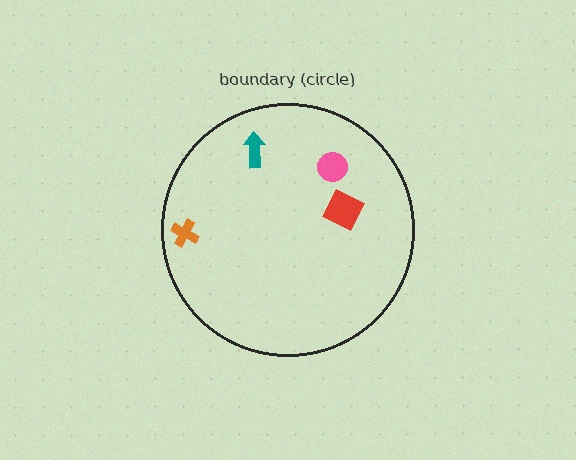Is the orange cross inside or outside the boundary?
Inside.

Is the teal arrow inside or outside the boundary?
Inside.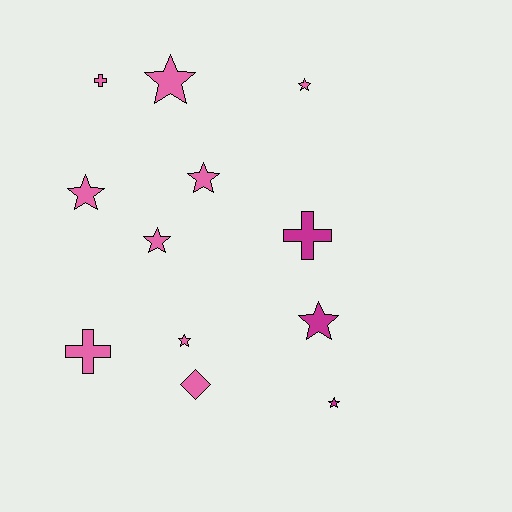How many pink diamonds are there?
There is 1 pink diamond.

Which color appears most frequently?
Pink, with 9 objects.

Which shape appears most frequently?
Star, with 8 objects.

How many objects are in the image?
There are 12 objects.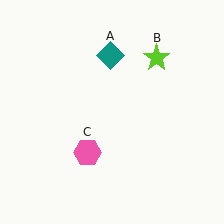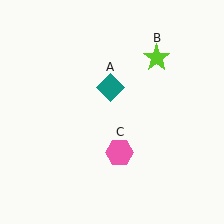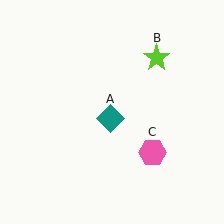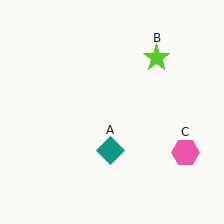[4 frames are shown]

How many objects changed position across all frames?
2 objects changed position: teal diamond (object A), pink hexagon (object C).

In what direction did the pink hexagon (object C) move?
The pink hexagon (object C) moved right.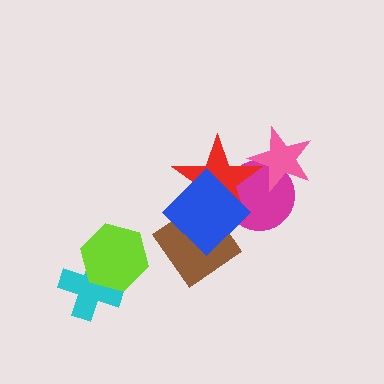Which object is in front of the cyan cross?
The lime hexagon is in front of the cyan cross.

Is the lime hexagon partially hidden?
No, no other shape covers it.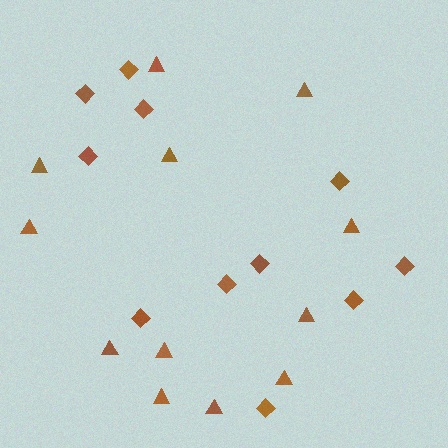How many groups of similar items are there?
There are 2 groups: one group of triangles (12) and one group of diamonds (11).